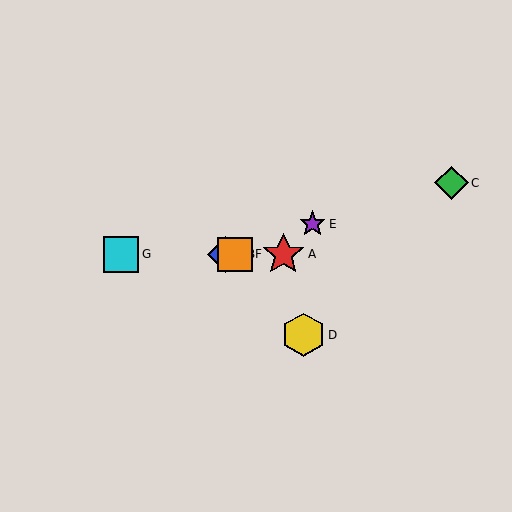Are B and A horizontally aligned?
Yes, both are at y≈254.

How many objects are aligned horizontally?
4 objects (A, B, F, G) are aligned horizontally.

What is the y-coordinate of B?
Object B is at y≈254.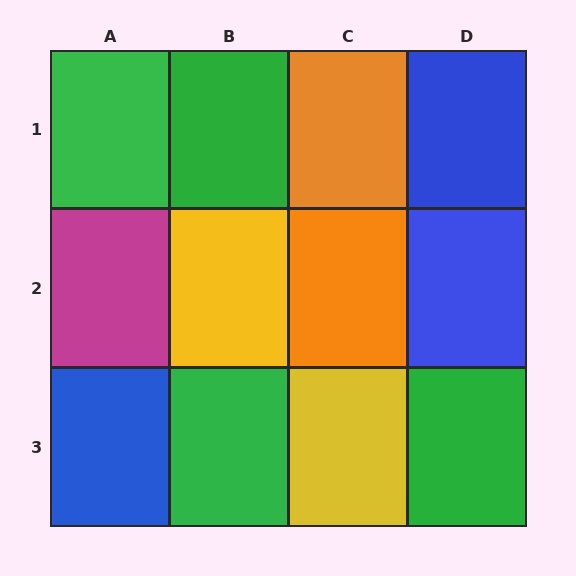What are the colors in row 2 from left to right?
Magenta, yellow, orange, blue.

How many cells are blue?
3 cells are blue.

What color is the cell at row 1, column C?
Orange.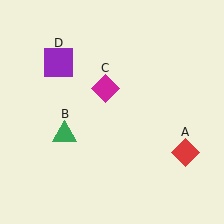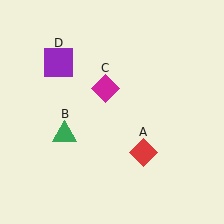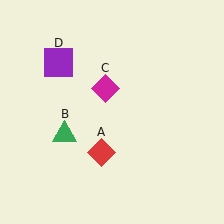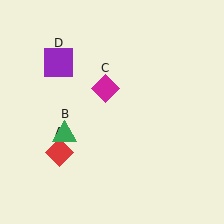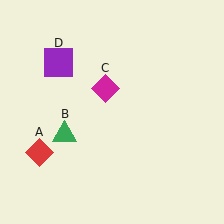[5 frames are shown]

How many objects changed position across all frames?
1 object changed position: red diamond (object A).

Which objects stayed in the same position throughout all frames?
Green triangle (object B) and magenta diamond (object C) and purple square (object D) remained stationary.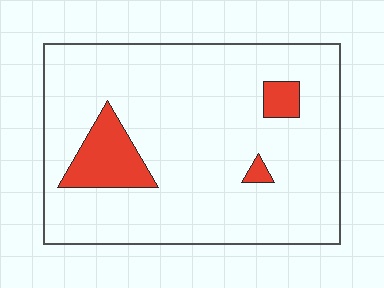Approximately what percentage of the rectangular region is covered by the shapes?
Approximately 10%.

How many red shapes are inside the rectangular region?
3.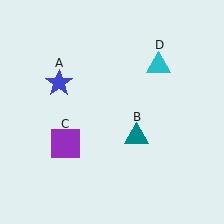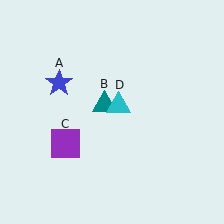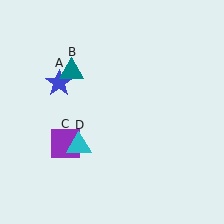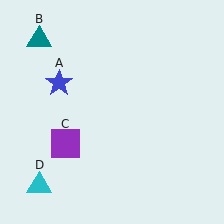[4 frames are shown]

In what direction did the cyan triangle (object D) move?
The cyan triangle (object D) moved down and to the left.